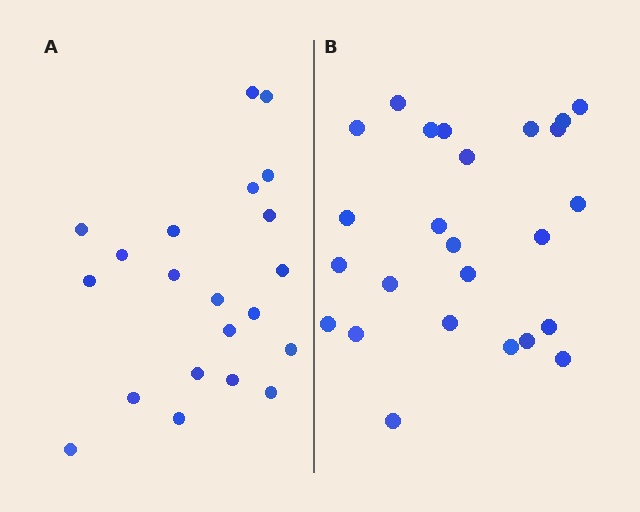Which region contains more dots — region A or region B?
Region B (the right region) has more dots.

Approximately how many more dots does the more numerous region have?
Region B has about 4 more dots than region A.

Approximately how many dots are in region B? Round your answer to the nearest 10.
About 20 dots. (The exact count is 25, which rounds to 20.)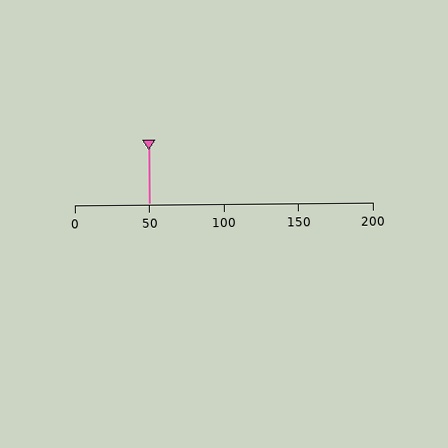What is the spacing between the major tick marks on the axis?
The major ticks are spaced 50 apart.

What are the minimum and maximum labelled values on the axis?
The axis runs from 0 to 200.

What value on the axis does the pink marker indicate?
The marker indicates approximately 50.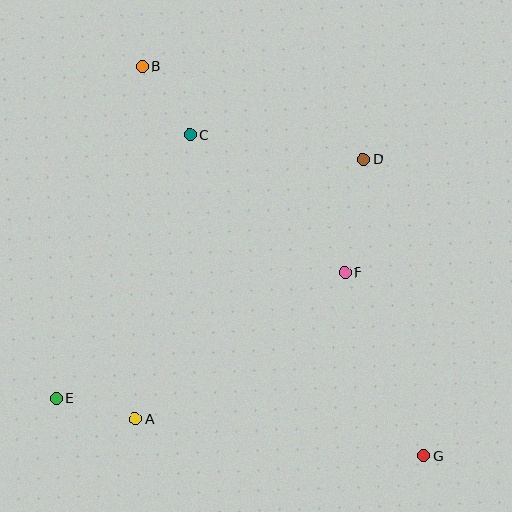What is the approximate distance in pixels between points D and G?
The distance between D and G is approximately 303 pixels.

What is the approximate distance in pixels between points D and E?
The distance between D and E is approximately 389 pixels.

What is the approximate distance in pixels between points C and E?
The distance between C and E is approximately 295 pixels.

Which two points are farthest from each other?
Points B and G are farthest from each other.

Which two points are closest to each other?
Points A and E are closest to each other.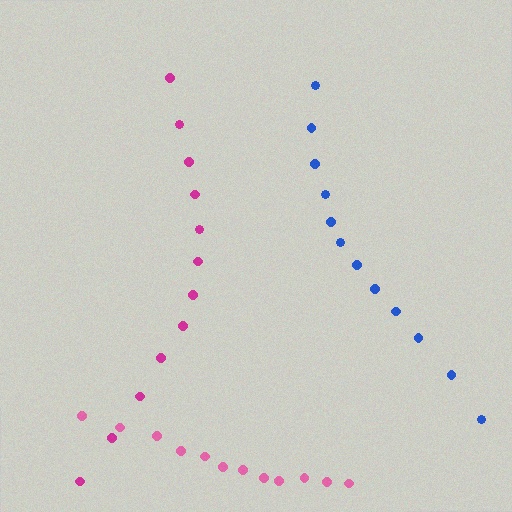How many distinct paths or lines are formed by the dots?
There are 3 distinct paths.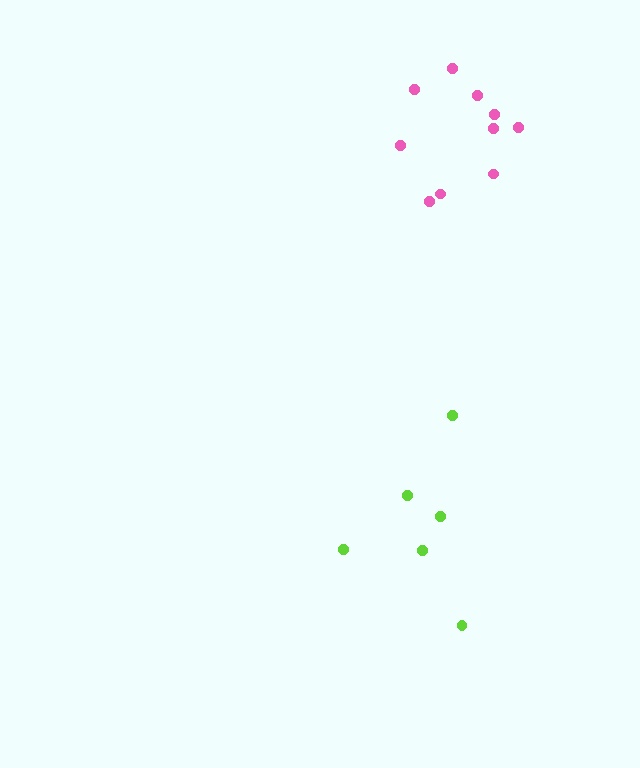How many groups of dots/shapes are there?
There are 2 groups.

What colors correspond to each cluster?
The clusters are colored: pink, lime.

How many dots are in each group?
Group 1: 10 dots, Group 2: 6 dots (16 total).